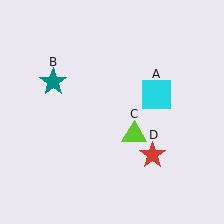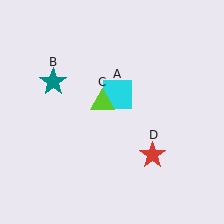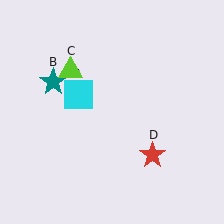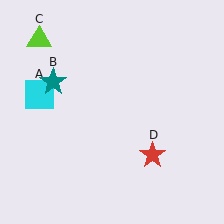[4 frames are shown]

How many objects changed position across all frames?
2 objects changed position: cyan square (object A), lime triangle (object C).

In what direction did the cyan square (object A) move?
The cyan square (object A) moved left.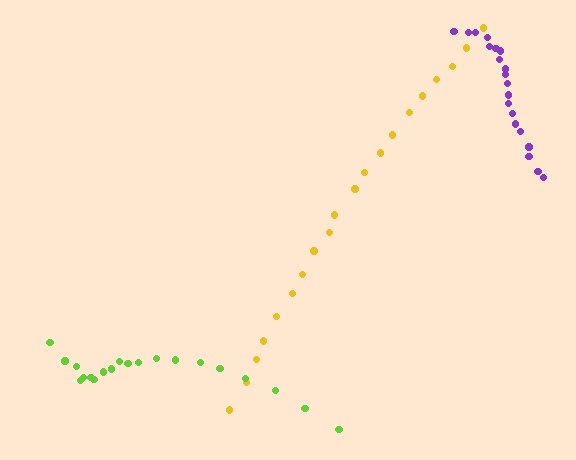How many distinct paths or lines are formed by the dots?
There are 3 distinct paths.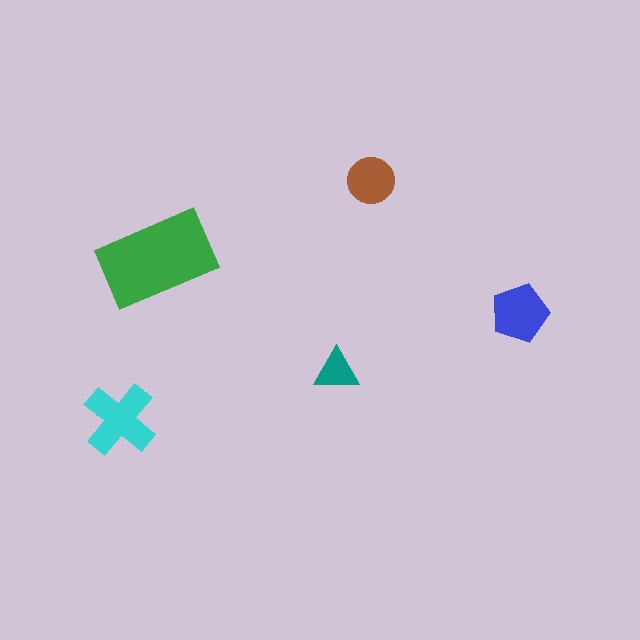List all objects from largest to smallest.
The green rectangle, the cyan cross, the blue pentagon, the brown circle, the teal triangle.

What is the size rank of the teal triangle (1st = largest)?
5th.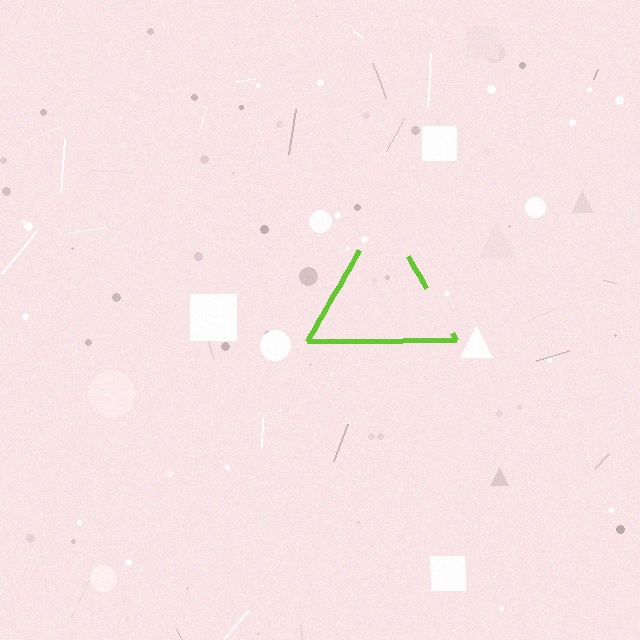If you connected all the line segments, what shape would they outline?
They would outline a triangle.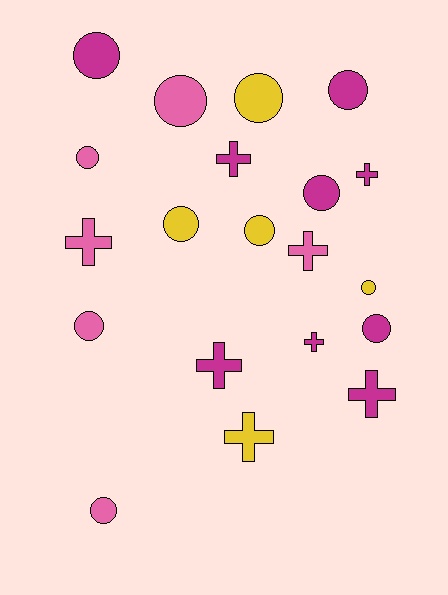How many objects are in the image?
There are 20 objects.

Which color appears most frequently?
Magenta, with 9 objects.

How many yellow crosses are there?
There is 1 yellow cross.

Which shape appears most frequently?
Circle, with 12 objects.